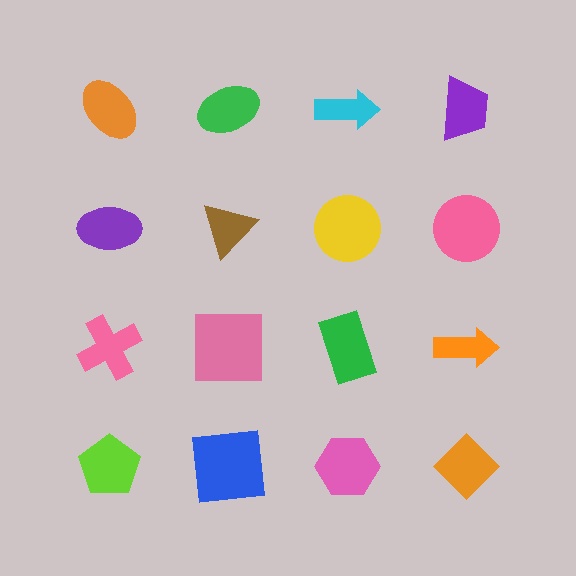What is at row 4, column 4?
An orange diamond.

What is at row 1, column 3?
A cyan arrow.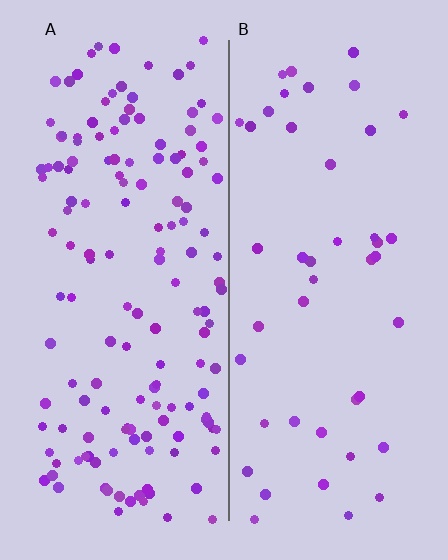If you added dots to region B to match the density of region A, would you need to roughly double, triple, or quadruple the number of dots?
Approximately triple.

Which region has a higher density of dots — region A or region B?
A (the left).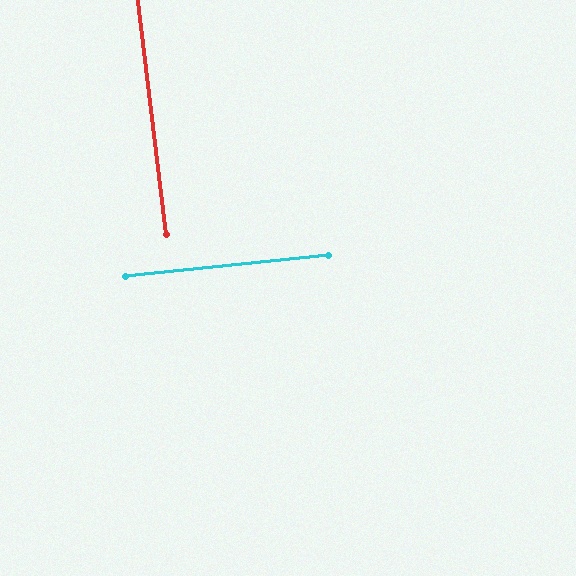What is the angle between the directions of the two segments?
Approximately 89 degrees.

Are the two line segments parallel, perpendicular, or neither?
Perpendicular — they meet at approximately 89°.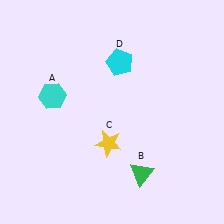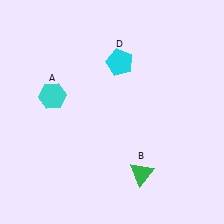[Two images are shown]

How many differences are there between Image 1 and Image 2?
There is 1 difference between the two images.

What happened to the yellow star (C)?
The yellow star (C) was removed in Image 2. It was in the bottom-left area of Image 1.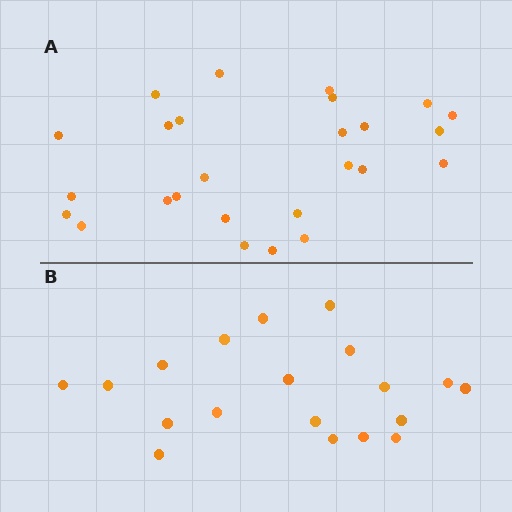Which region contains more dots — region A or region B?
Region A (the top region) has more dots.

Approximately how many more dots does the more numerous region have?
Region A has roughly 8 or so more dots than region B.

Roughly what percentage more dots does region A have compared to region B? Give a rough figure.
About 35% more.